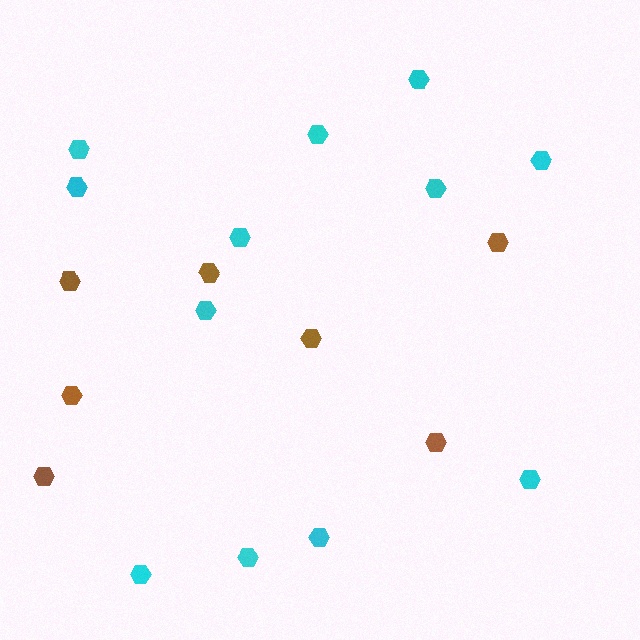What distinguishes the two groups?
There are 2 groups: one group of cyan hexagons (12) and one group of brown hexagons (7).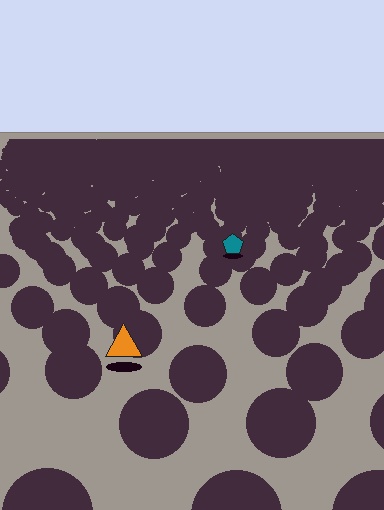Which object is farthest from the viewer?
The teal pentagon is farthest from the viewer. It appears smaller and the ground texture around it is denser.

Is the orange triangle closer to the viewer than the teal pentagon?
Yes. The orange triangle is closer — you can tell from the texture gradient: the ground texture is coarser near it.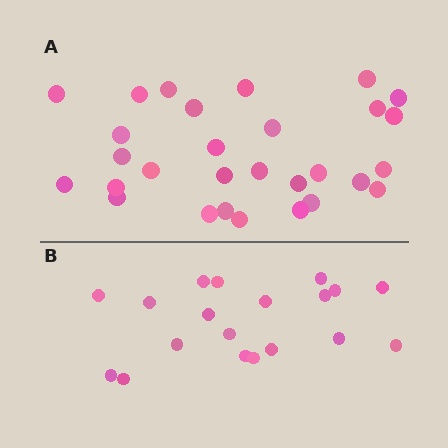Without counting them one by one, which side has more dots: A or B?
Region A (the top region) has more dots.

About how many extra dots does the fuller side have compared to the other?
Region A has roughly 10 or so more dots than region B.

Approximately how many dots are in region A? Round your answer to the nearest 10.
About 30 dots. (The exact count is 29, which rounds to 30.)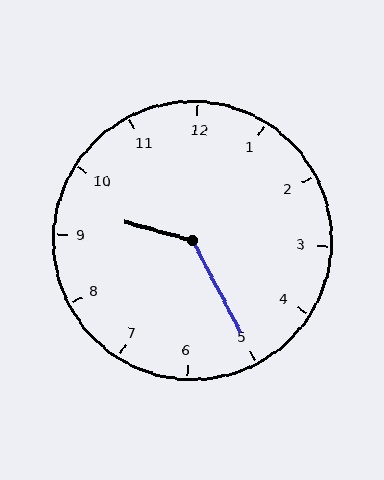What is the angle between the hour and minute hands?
Approximately 132 degrees.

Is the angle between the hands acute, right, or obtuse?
It is obtuse.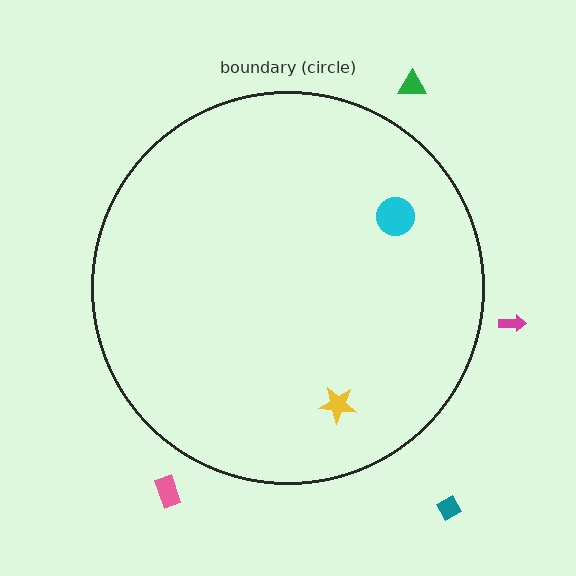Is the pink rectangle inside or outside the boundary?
Outside.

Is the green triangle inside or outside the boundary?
Outside.